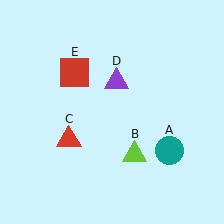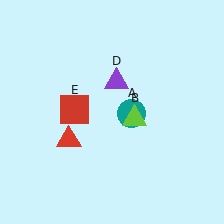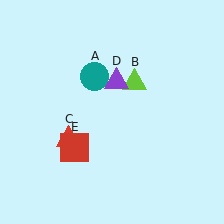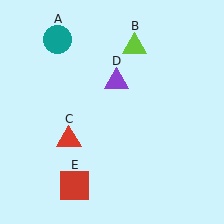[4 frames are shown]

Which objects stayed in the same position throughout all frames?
Red triangle (object C) and purple triangle (object D) remained stationary.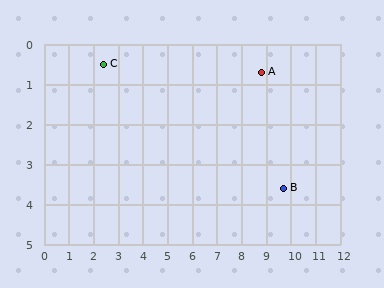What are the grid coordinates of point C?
Point C is at approximately (2.4, 0.5).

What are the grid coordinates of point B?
Point B is at approximately (9.7, 3.6).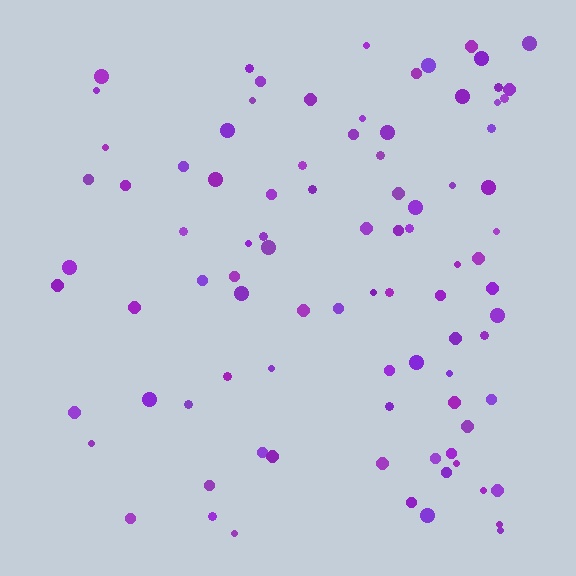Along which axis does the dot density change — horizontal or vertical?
Horizontal.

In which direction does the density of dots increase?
From left to right, with the right side densest.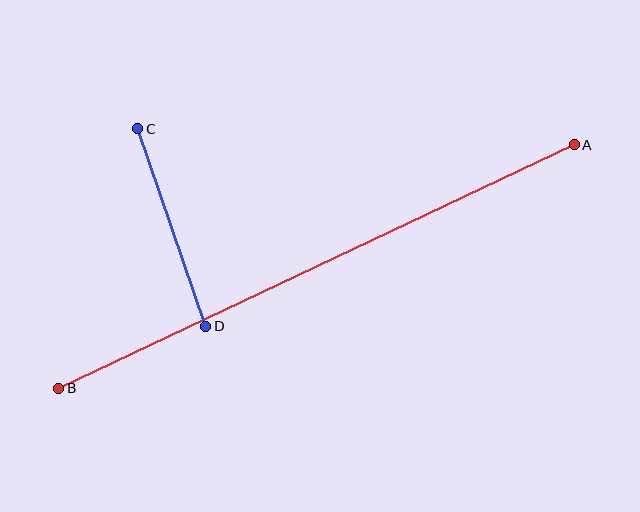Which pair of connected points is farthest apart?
Points A and B are farthest apart.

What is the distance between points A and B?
The distance is approximately 570 pixels.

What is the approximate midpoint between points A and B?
The midpoint is at approximately (317, 266) pixels.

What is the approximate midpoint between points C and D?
The midpoint is at approximately (172, 227) pixels.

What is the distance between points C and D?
The distance is approximately 209 pixels.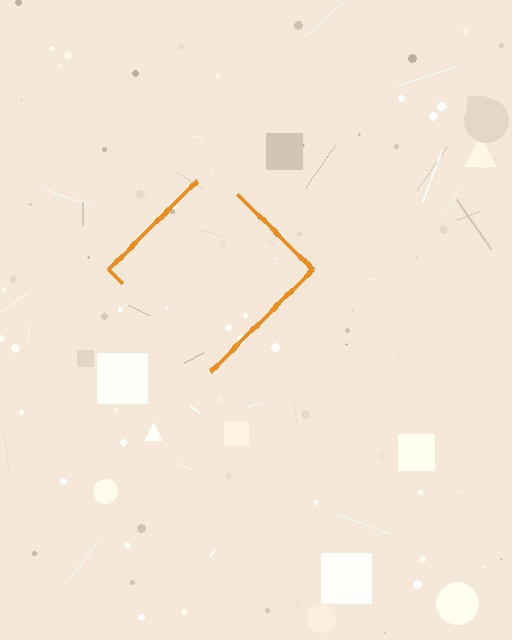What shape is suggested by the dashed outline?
The dashed outline suggests a diamond.